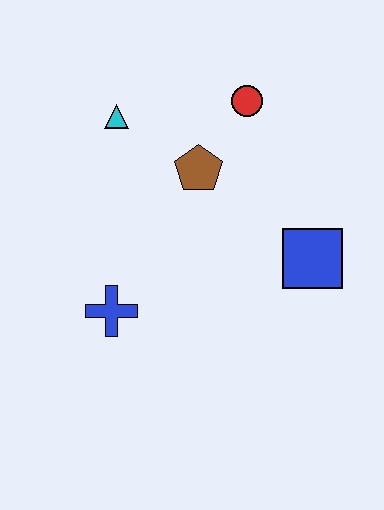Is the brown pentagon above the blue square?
Yes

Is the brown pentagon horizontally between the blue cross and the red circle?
Yes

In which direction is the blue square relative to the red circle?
The blue square is below the red circle.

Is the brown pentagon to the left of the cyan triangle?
No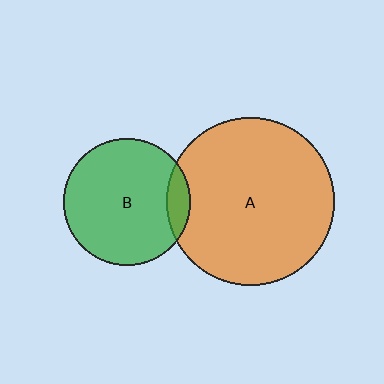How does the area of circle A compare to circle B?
Approximately 1.8 times.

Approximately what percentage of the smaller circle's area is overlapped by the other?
Approximately 10%.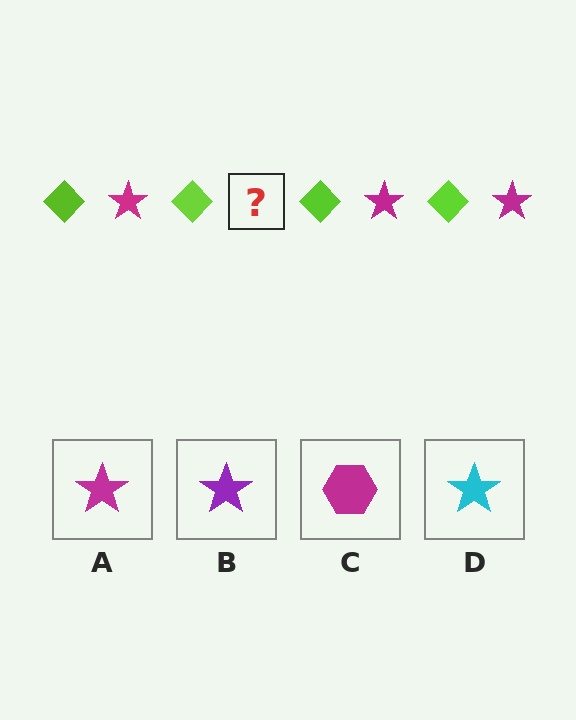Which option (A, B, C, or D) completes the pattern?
A.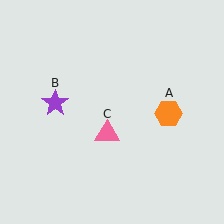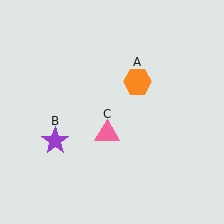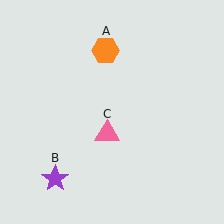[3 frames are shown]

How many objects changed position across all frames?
2 objects changed position: orange hexagon (object A), purple star (object B).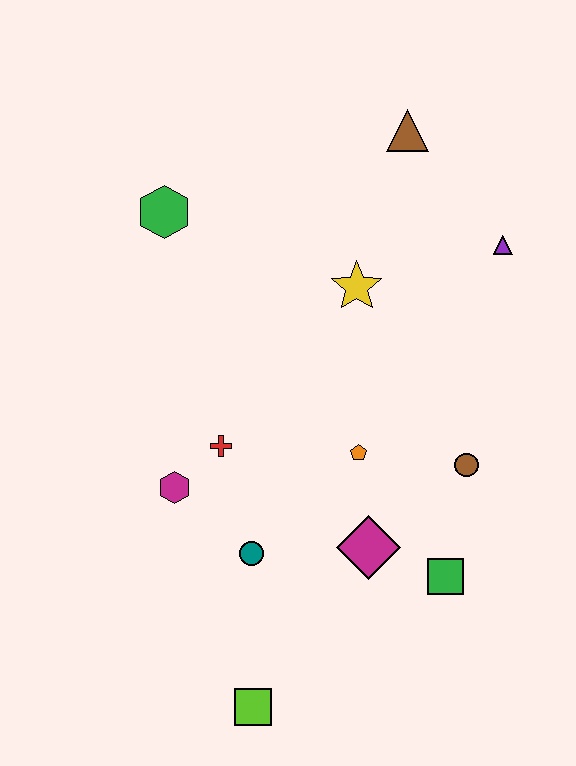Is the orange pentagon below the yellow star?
Yes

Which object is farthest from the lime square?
The brown triangle is farthest from the lime square.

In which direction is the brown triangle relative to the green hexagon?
The brown triangle is to the right of the green hexagon.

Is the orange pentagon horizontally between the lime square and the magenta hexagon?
No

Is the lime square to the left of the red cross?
No